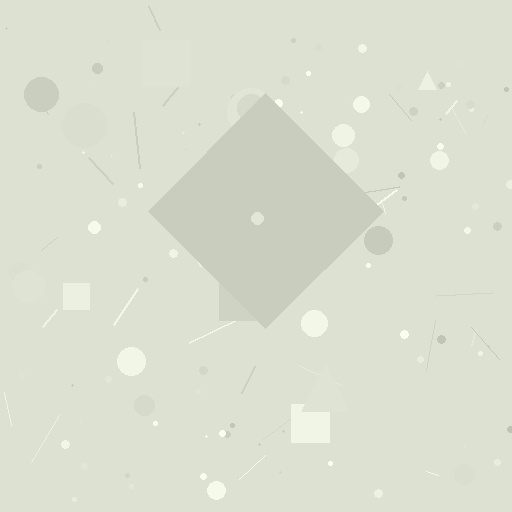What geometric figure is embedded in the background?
A diamond is embedded in the background.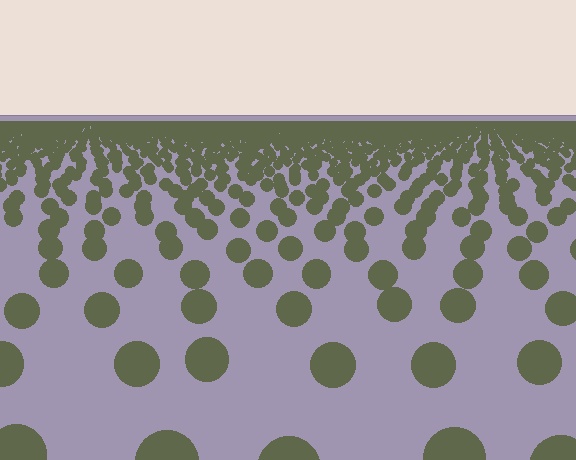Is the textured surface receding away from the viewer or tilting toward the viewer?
The surface is receding away from the viewer. Texture elements get smaller and denser toward the top.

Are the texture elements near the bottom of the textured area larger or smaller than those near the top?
Larger. Near the bottom, elements are closer to the viewer and appear at a bigger on-screen size.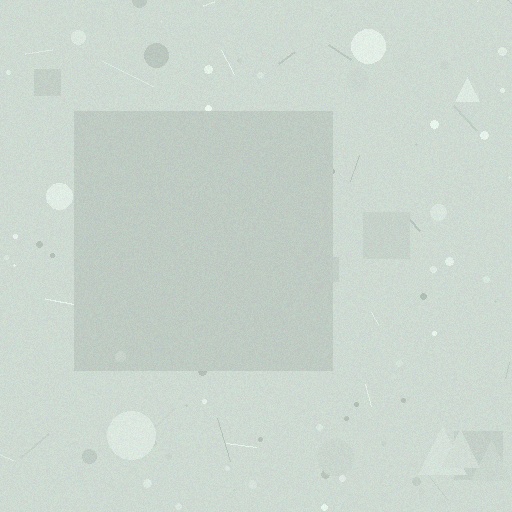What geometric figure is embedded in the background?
A square is embedded in the background.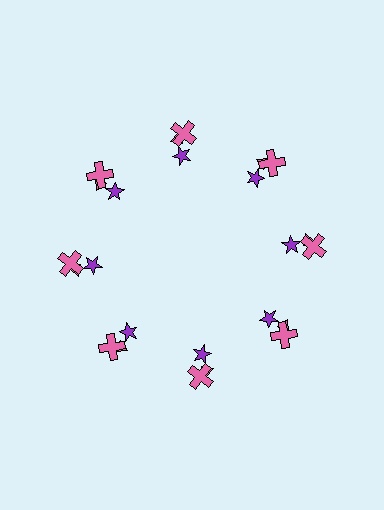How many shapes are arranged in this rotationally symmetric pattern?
There are 24 shapes, arranged in 8 groups of 3.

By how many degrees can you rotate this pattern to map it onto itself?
The pattern maps onto itself every 45 degrees of rotation.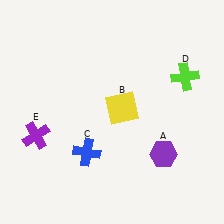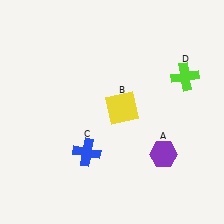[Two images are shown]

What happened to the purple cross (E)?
The purple cross (E) was removed in Image 2. It was in the bottom-left area of Image 1.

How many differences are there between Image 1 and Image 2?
There is 1 difference between the two images.